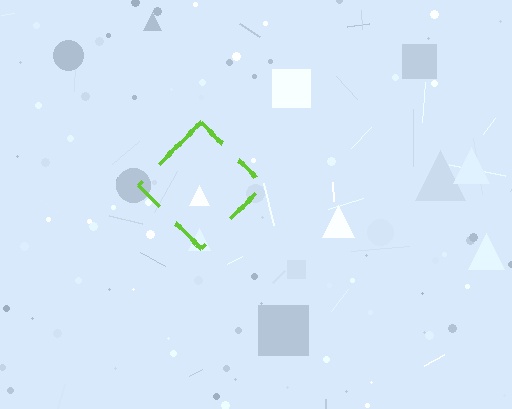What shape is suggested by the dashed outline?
The dashed outline suggests a diamond.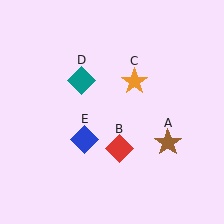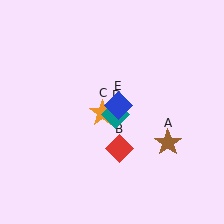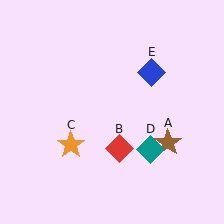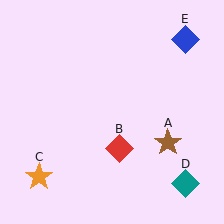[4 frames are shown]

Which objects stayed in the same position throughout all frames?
Brown star (object A) and red diamond (object B) remained stationary.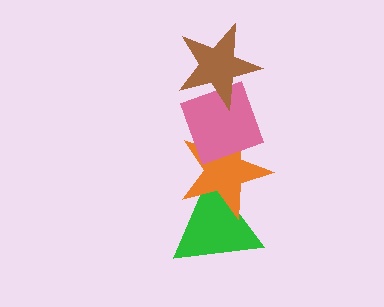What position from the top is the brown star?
The brown star is 1st from the top.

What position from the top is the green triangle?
The green triangle is 4th from the top.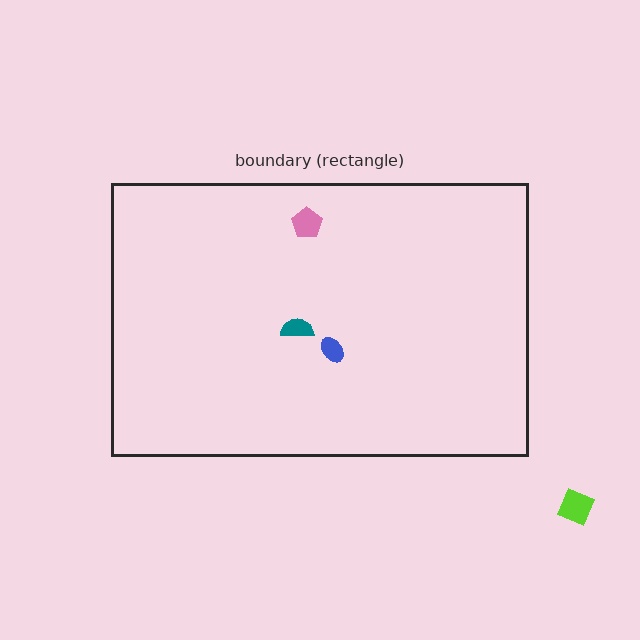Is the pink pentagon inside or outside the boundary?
Inside.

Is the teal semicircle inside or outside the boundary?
Inside.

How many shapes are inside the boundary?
3 inside, 1 outside.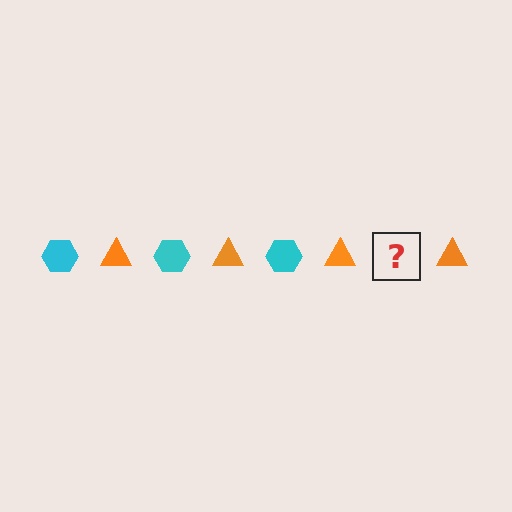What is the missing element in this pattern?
The missing element is a cyan hexagon.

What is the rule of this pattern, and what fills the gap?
The rule is that the pattern alternates between cyan hexagon and orange triangle. The gap should be filled with a cyan hexagon.